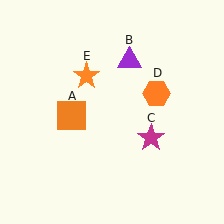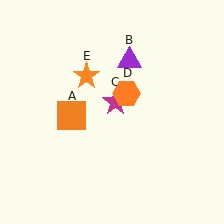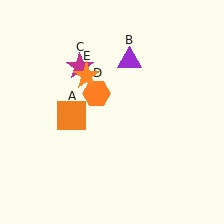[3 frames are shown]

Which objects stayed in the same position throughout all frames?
Orange square (object A) and purple triangle (object B) and orange star (object E) remained stationary.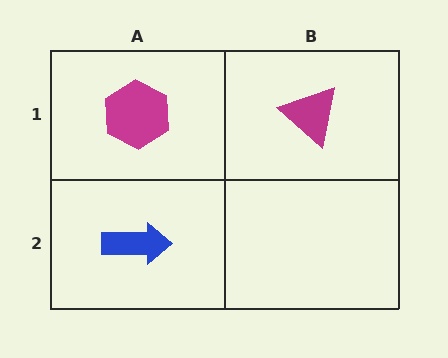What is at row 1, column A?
A magenta hexagon.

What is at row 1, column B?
A magenta triangle.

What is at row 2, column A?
A blue arrow.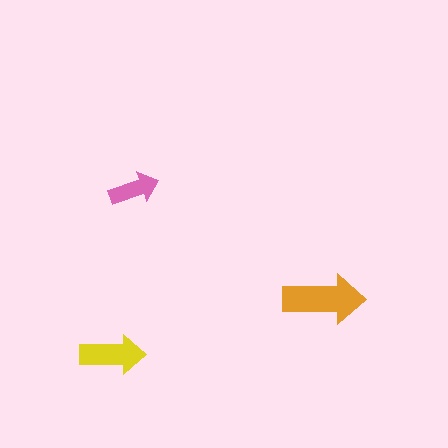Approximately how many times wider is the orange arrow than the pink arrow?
About 1.5 times wider.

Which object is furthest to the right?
The orange arrow is rightmost.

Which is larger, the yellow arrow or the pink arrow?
The yellow one.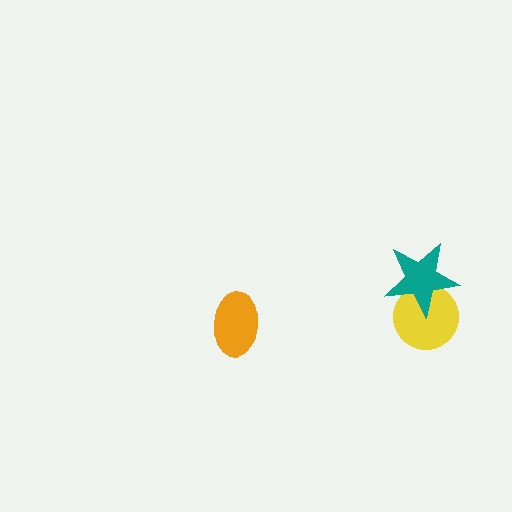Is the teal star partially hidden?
No, no other shape covers it.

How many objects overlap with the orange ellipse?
0 objects overlap with the orange ellipse.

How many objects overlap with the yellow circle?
1 object overlaps with the yellow circle.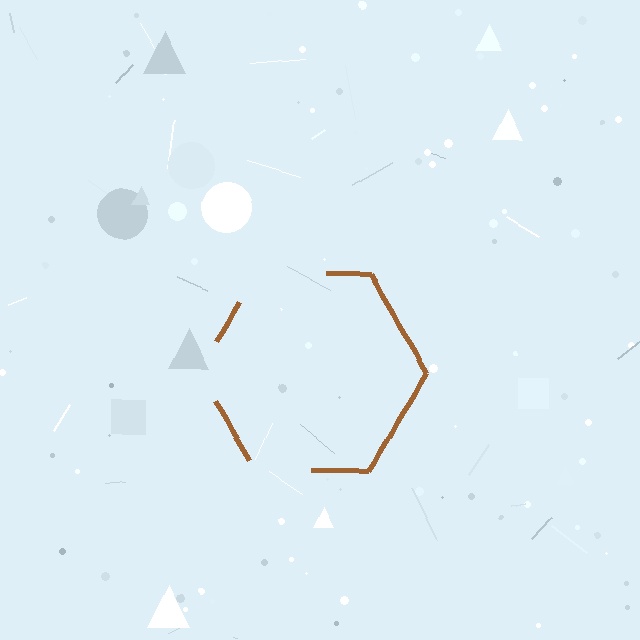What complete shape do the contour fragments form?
The contour fragments form a hexagon.